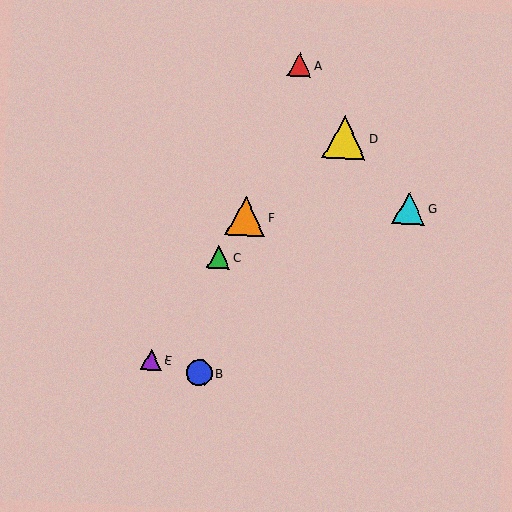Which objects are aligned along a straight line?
Objects C, E, F are aligned along a straight line.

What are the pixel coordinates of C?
Object C is at (219, 257).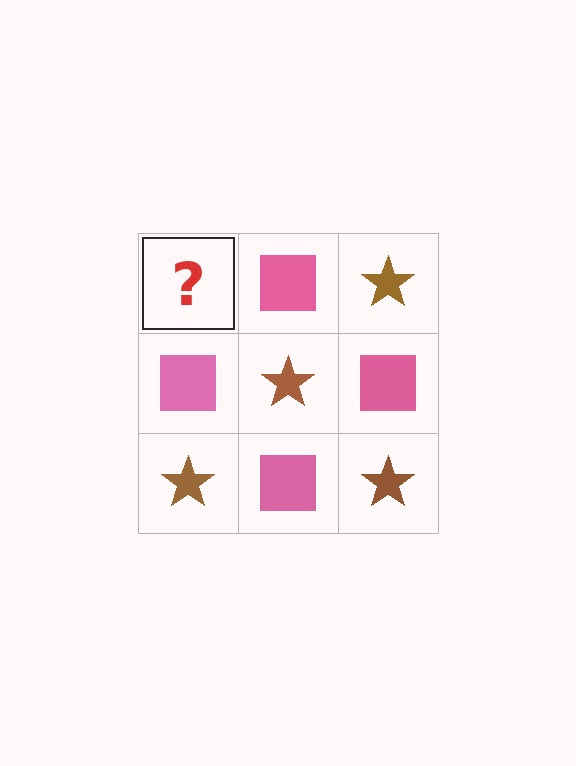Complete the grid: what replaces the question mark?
The question mark should be replaced with a brown star.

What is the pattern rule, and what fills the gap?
The rule is that it alternates brown star and pink square in a checkerboard pattern. The gap should be filled with a brown star.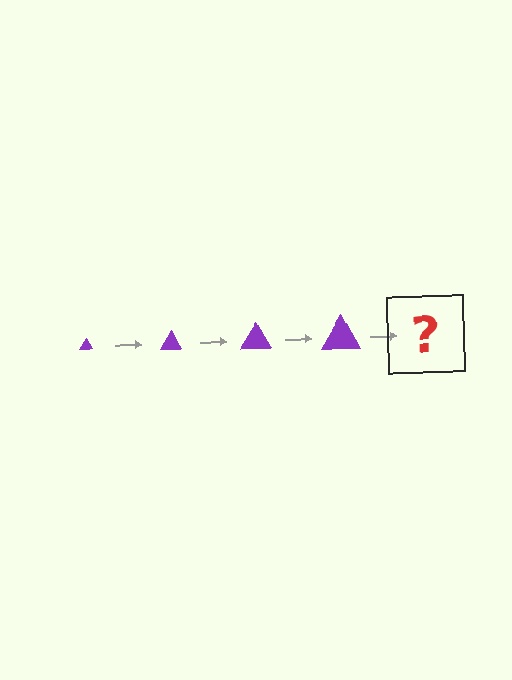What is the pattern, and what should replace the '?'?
The pattern is that the triangle gets progressively larger each step. The '?' should be a purple triangle, larger than the previous one.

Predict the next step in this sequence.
The next step is a purple triangle, larger than the previous one.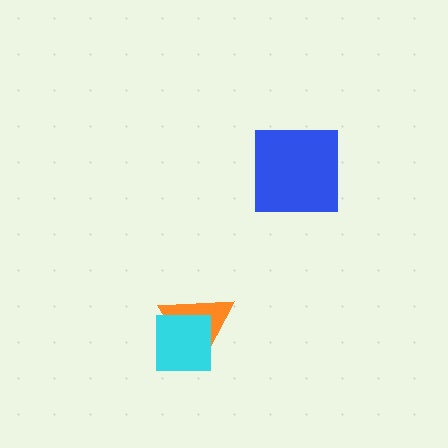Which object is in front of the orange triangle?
The cyan square is in front of the orange triangle.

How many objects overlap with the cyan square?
1 object overlaps with the cyan square.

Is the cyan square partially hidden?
No, no other shape covers it.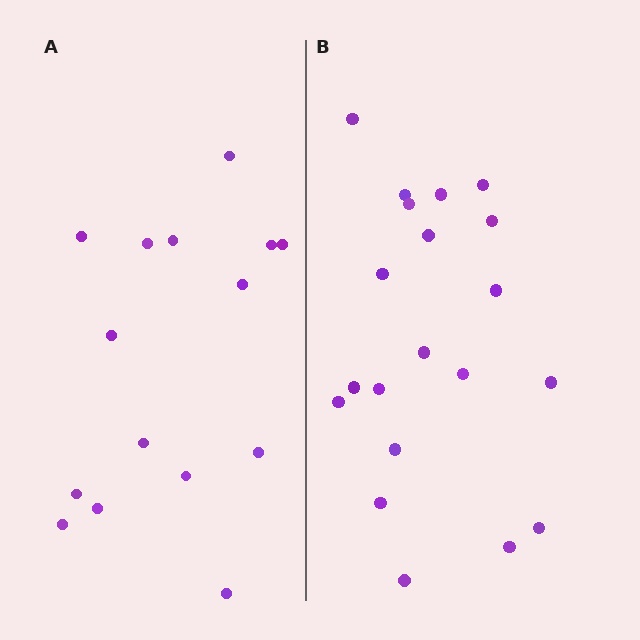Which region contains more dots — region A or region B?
Region B (the right region) has more dots.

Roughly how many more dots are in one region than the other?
Region B has about 5 more dots than region A.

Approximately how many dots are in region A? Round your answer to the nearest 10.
About 20 dots. (The exact count is 15, which rounds to 20.)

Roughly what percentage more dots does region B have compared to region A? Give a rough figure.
About 35% more.